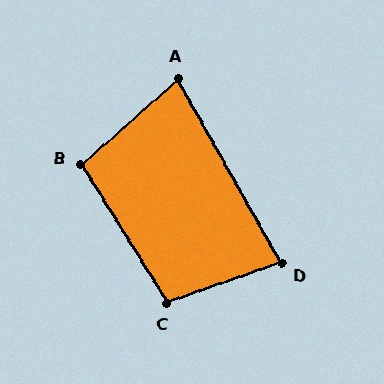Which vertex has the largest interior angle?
C, at approximately 102 degrees.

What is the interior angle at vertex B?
Approximately 100 degrees (obtuse).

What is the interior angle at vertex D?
Approximately 80 degrees (acute).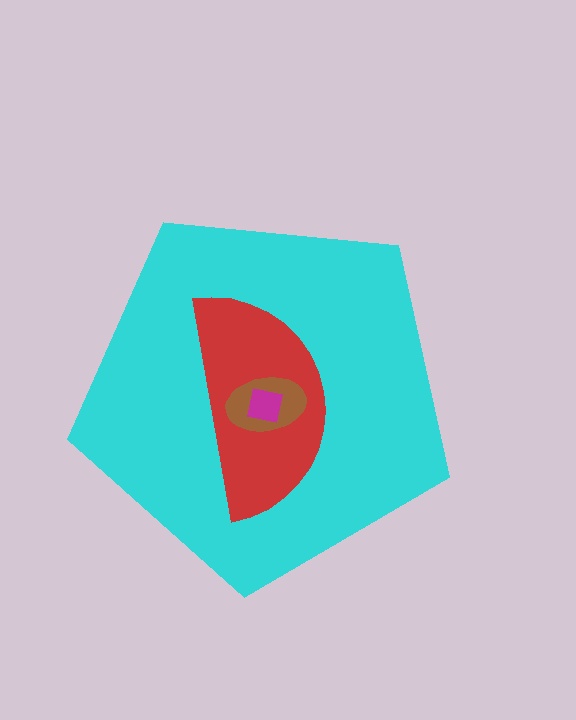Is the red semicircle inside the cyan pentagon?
Yes.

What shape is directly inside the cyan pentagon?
The red semicircle.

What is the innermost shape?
The magenta square.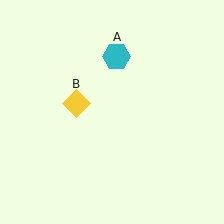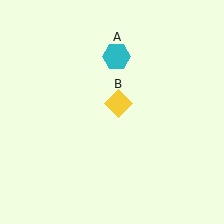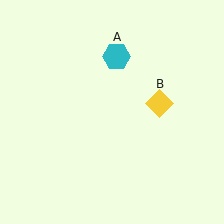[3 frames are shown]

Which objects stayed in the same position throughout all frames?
Cyan hexagon (object A) remained stationary.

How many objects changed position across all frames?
1 object changed position: yellow diamond (object B).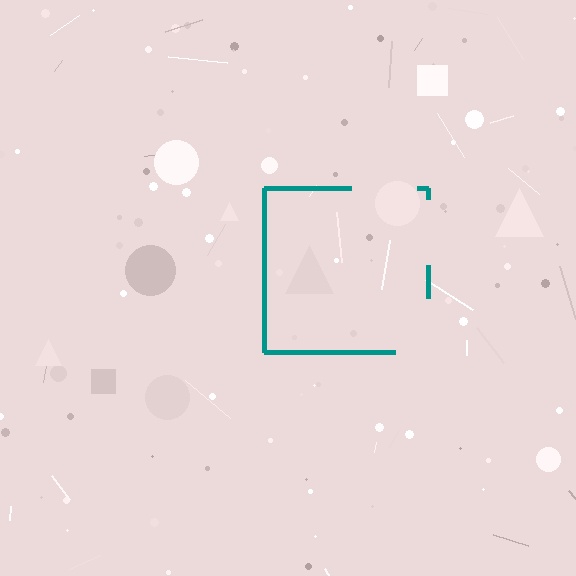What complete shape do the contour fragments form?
The contour fragments form a square.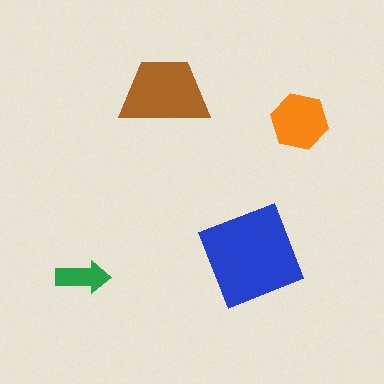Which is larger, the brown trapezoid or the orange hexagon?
The brown trapezoid.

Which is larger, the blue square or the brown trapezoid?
The blue square.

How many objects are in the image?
There are 4 objects in the image.